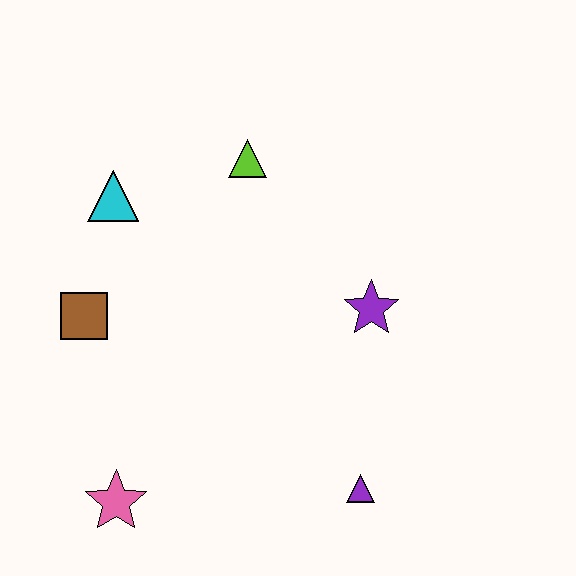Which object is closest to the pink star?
The brown square is closest to the pink star.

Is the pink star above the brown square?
No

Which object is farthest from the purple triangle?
The cyan triangle is farthest from the purple triangle.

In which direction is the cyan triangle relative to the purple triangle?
The cyan triangle is above the purple triangle.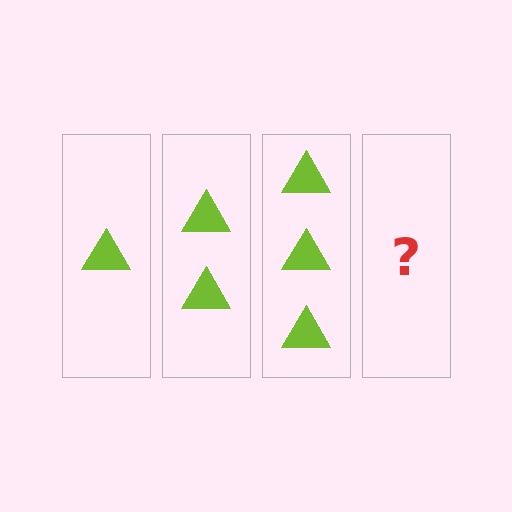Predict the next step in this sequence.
The next step is 4 triangles.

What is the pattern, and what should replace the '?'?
The pattern is that each step adds one more triangle. The '?' should be 4 triangles.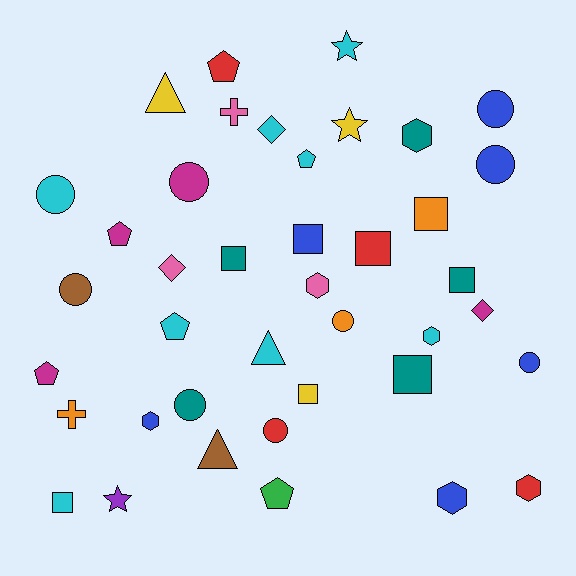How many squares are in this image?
There are 8 squares.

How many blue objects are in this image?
There are 6 blue objects.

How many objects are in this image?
There are 40 objects.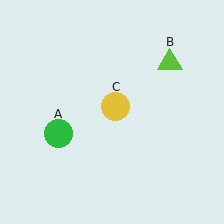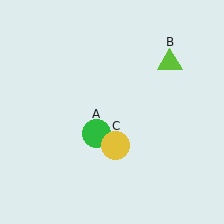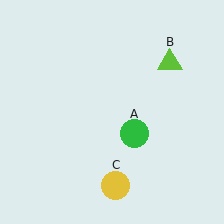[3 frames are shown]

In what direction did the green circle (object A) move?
The green circle (object A) moved right.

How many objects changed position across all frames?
2 objects changed position: green circle (object A), yellow circle (object C).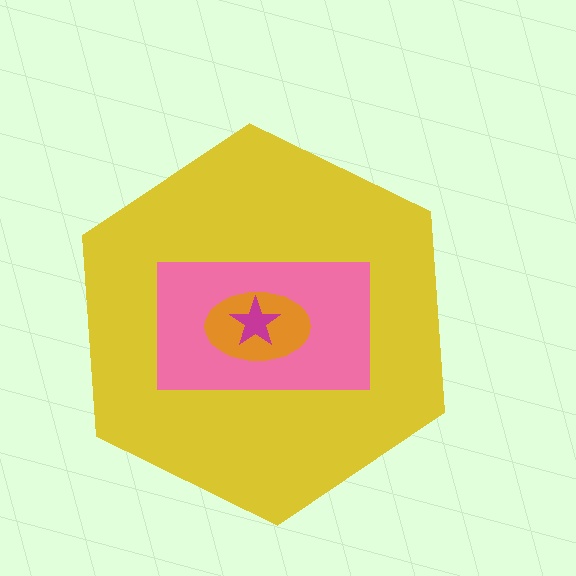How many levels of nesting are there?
4.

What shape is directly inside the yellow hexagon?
The pink rectangle.